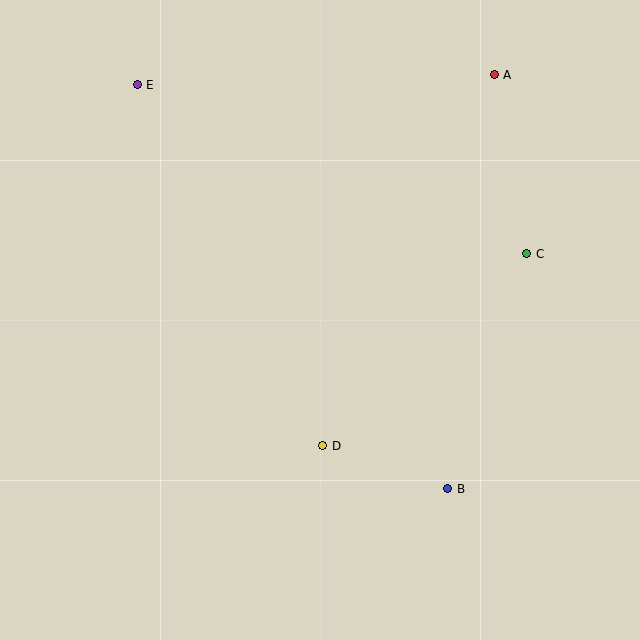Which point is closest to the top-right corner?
Point A is closest to the top-right corner.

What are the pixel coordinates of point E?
Point E is at (137, 85).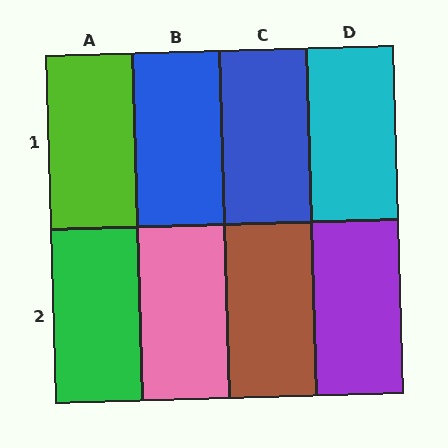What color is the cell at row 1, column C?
Blue.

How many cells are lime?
1 cell is lime.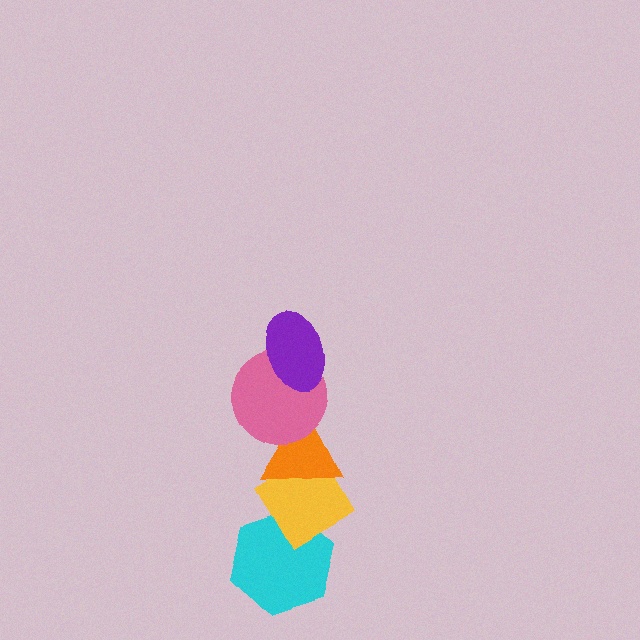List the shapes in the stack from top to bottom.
From top to bottom: the purple ellipse, the pink circle, the orange triangle, the yellow diamond, the cyan hexagon.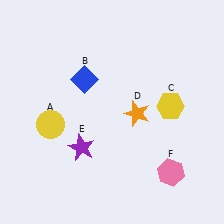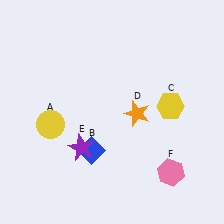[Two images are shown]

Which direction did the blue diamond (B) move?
The blue diamond (B) moved down.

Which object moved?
The blue diamond (B) moved down.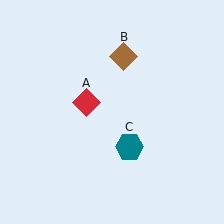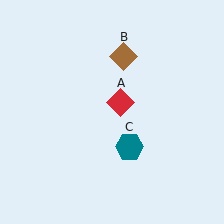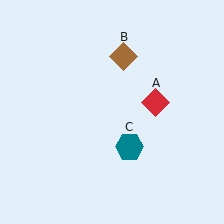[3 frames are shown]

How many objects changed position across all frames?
1 object changed position: red diamond (object A).